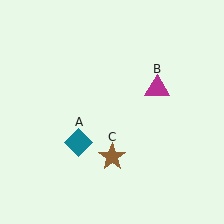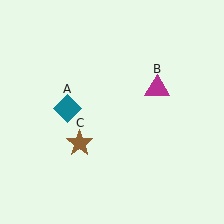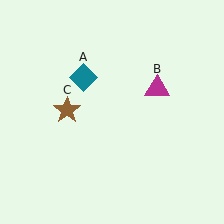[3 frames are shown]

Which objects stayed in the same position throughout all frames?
Magenta triangle (object B) remained stationary.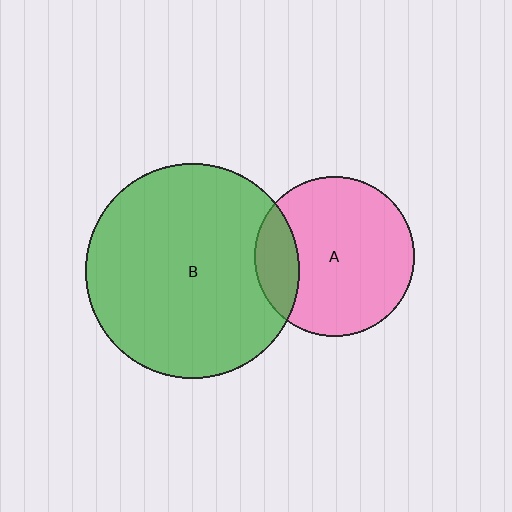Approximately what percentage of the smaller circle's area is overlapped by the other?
Approximately 20%.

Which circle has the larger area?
Circle B (green).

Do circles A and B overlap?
Yes.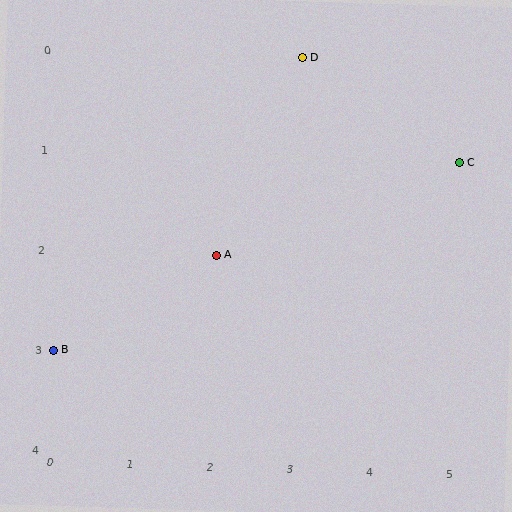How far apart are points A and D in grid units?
Points A and D are 1 column and 2 rows apart (about 2.2 grid units diagonally).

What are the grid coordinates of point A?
Point A is at grid coordinates (2, 2).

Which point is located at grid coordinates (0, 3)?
Point B is at (0, 3).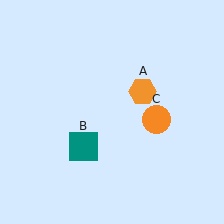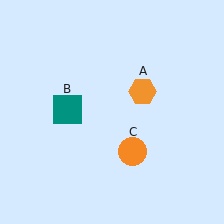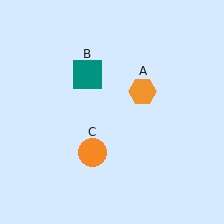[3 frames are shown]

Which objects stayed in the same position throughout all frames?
Orange hexagon (object A) remained stationary.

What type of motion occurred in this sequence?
The teal square (object B), orange circle (object C) rotated clockwise around the center of the scene.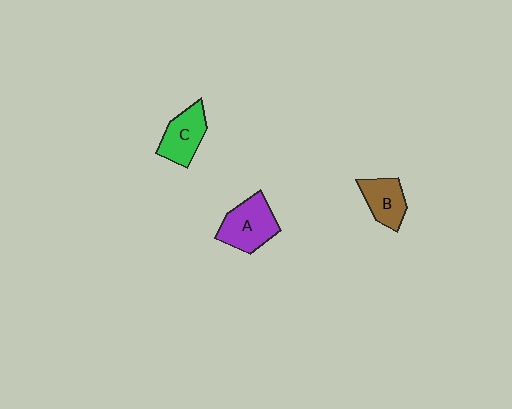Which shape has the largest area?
Shape A (purple).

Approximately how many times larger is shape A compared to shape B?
Approximately 1.3 times.